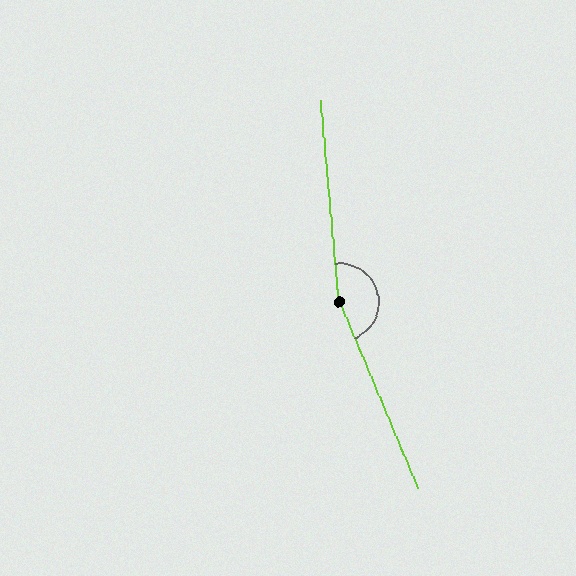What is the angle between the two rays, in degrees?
Approximately 162 degrees.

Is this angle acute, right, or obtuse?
It is obtuse.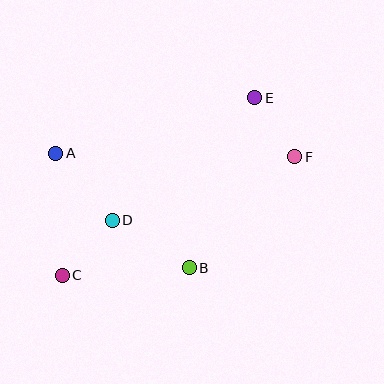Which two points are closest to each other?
Points E and F are closest to each other.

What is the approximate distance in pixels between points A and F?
The distance between A and F is approximately 239 pixels.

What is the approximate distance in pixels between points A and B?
The distance between A and B is approximately 176 pixels.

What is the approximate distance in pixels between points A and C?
The distance between A and C is approximately 122 pixels.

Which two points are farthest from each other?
Points C and E are farthest from each other.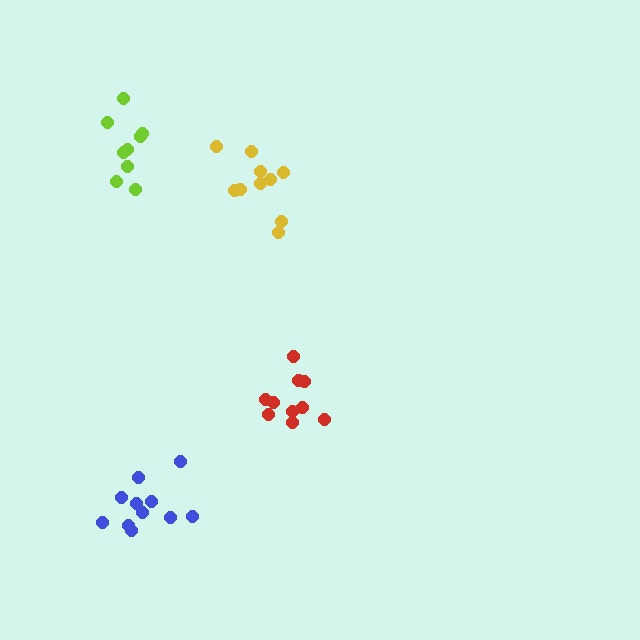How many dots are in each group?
Group 1: 10 dots, Group 2: 11 dots, Group 3: 9 dots, Group 4: 10 dots (40 total).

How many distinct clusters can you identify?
There are 4 distinct clusters.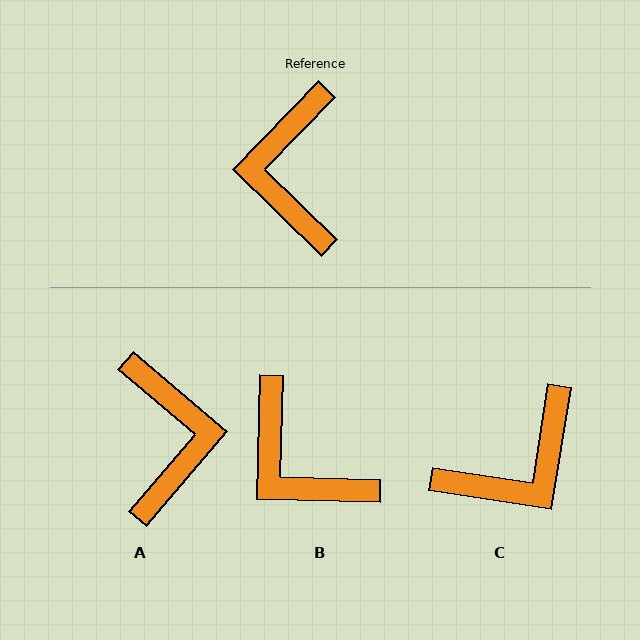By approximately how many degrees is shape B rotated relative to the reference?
Approximately 43 degrees counter-clockwise.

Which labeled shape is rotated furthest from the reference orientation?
A, about 176 degrees away.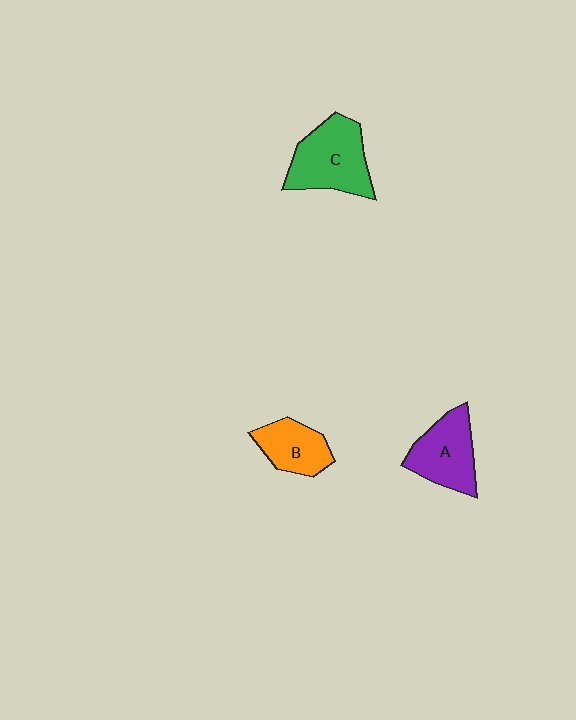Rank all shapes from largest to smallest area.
From largest to smallest: C (green), A (purple), B (orange).